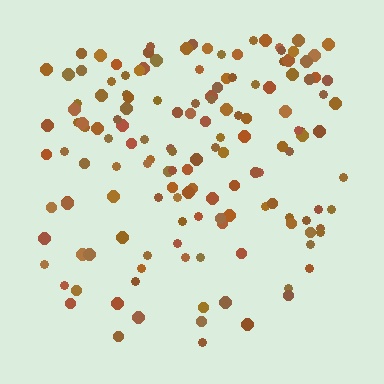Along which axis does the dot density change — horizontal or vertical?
Vertical.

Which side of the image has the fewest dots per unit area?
The bottom.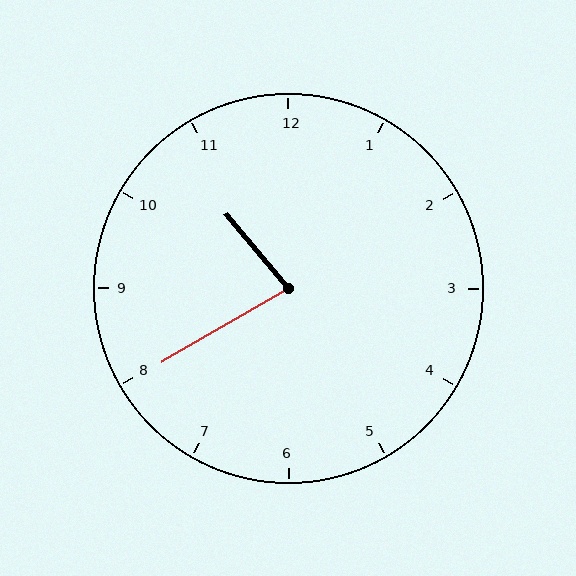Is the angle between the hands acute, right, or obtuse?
It is acute.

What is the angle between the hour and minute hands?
Approximately 80 degrees.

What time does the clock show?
10:40.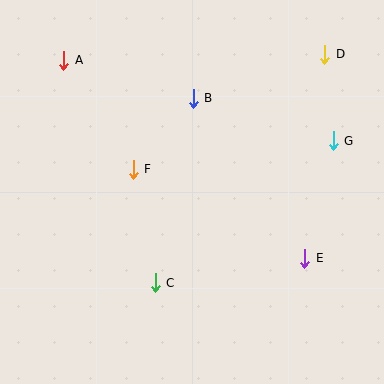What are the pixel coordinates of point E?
Point E is at (305, 258).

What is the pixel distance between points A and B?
The distance between A and B is 135 pixels.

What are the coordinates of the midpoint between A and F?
The midpoint between A and F is at (98, 115).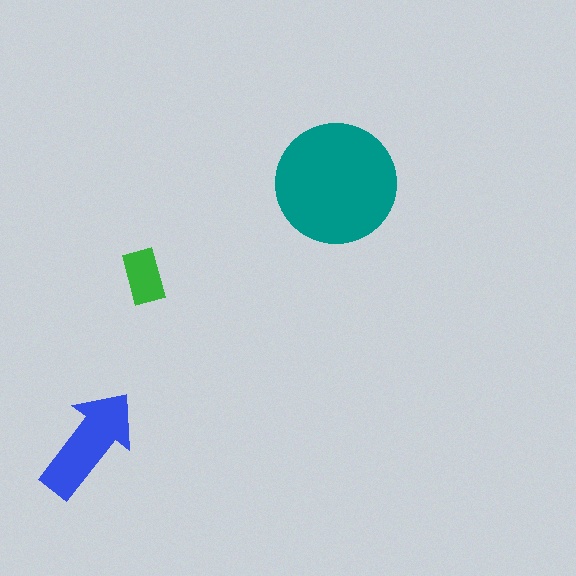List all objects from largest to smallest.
The teal circle, the blue arrow, the green rectangle.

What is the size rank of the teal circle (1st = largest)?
1st.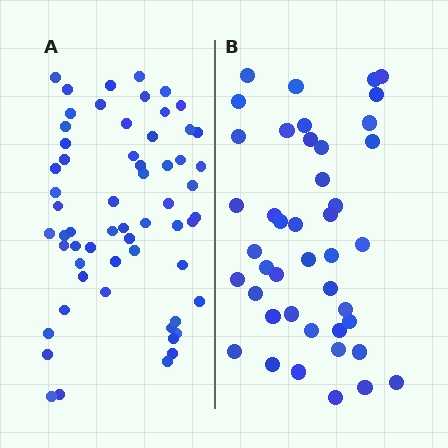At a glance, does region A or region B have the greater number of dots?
Region A (the left region) has more dots.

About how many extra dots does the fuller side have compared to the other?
Region A has approximately 15 more dots than region B.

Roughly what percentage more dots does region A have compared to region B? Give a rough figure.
About 40% more.